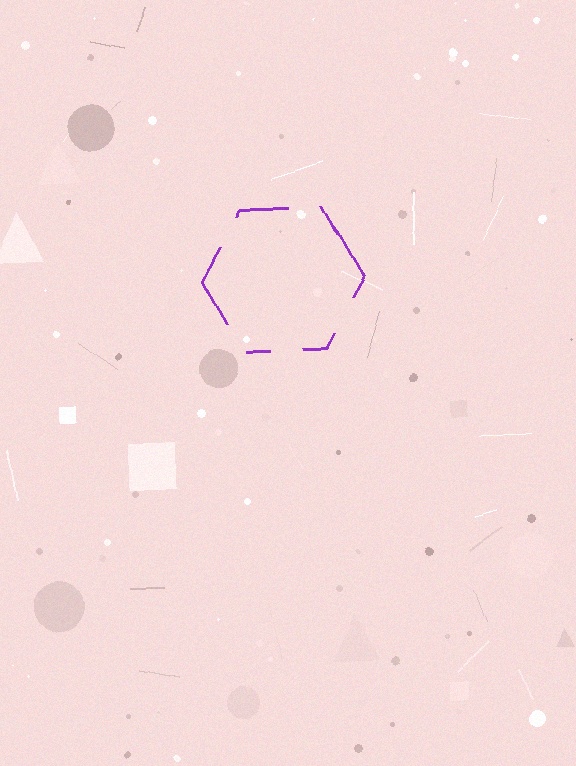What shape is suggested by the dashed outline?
The dashed outline suggests a hexagon.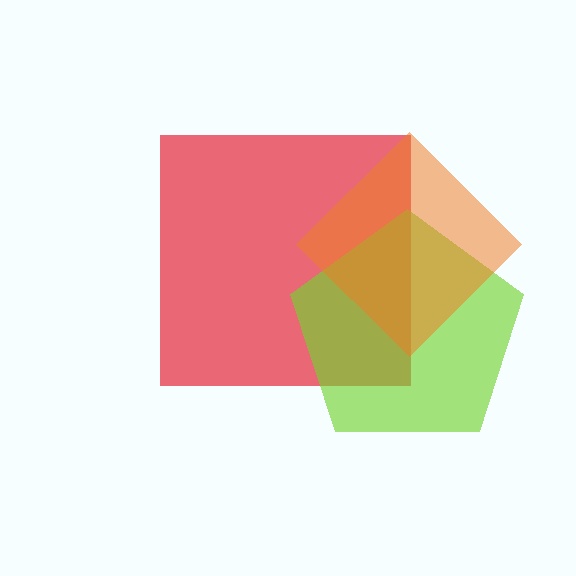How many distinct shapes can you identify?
There are 3 distinct shapes: a red square, a lime pentagon, an orange diamond.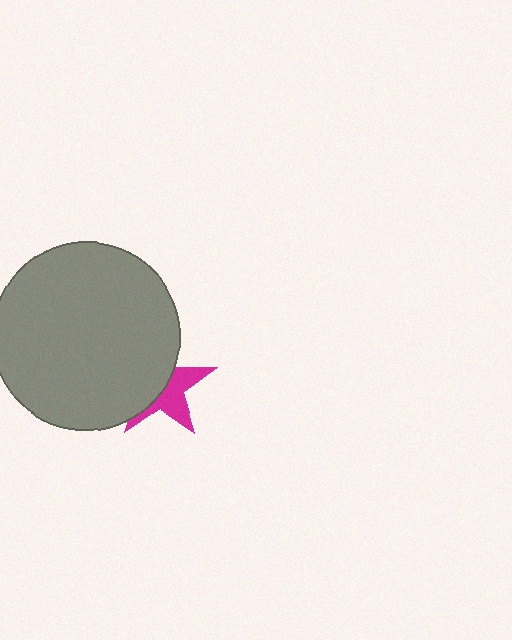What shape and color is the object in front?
The object in front is a gray circle.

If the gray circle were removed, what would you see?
You would see the complete magenta star.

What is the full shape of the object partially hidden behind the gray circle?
The partially hidden object is a magenta star.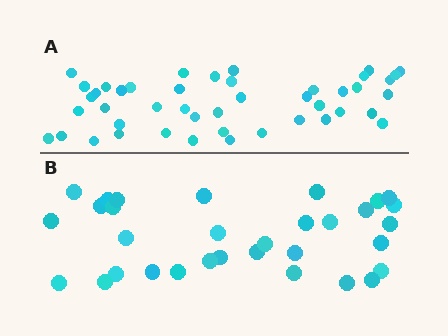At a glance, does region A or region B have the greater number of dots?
Region A (the top region) has more dots.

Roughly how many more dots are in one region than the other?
Region A has approximately 15 more dots than region B.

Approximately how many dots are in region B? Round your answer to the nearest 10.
About 30 dots. (The exact count is 32, which rounds to 30.)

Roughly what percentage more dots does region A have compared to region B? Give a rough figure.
About 40% more.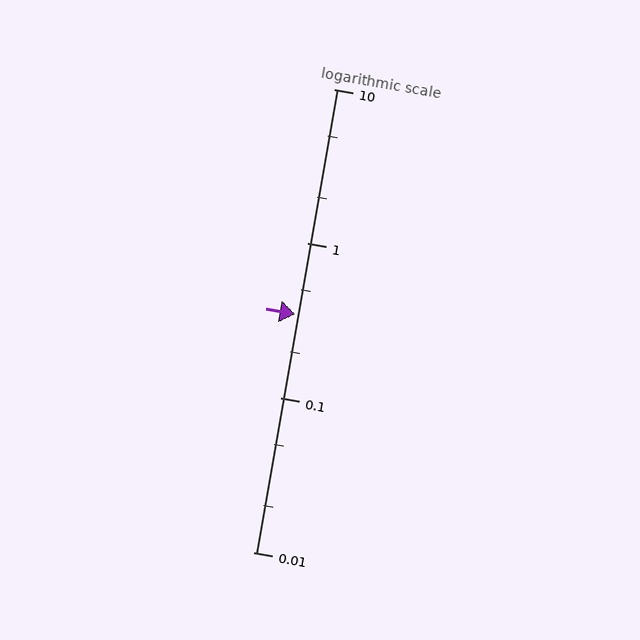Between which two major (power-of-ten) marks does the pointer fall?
The pointer is between 0.1 and 1.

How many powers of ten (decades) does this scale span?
The scale spans 3 decades, from 0.01 to 10.